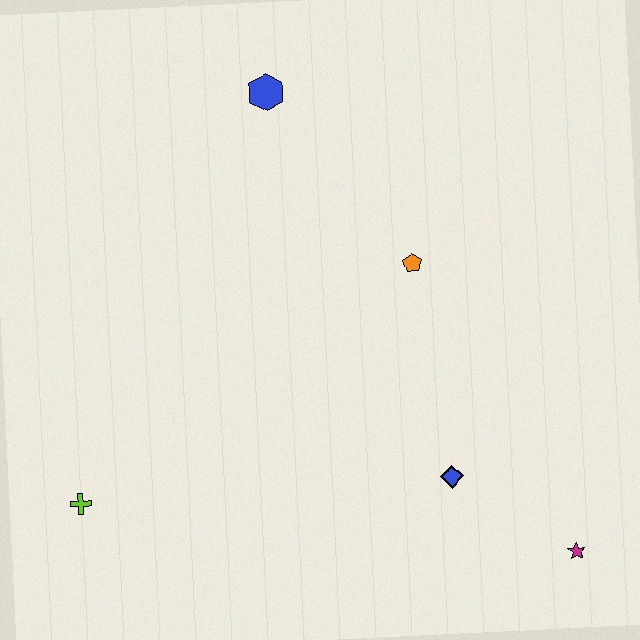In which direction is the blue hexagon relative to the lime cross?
The blue hexagon is above the lime cross.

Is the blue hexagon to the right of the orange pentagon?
No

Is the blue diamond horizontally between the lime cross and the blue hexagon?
No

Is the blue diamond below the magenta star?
No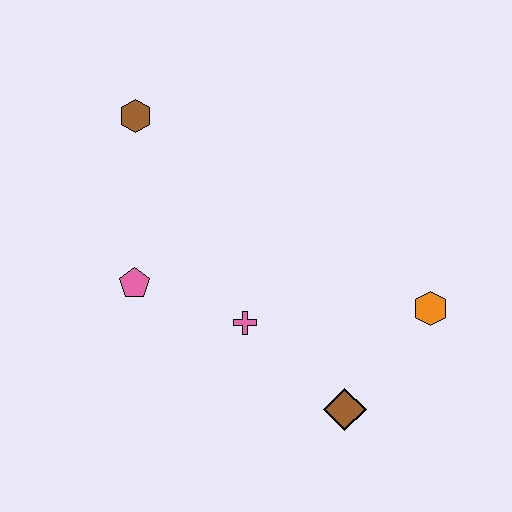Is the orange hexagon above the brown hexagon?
No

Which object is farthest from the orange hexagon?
The brown hexagon is farthest from the orange hexagon.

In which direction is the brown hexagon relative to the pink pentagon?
The brown hexagon is above the pink pentagon.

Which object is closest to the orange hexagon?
The brown diamond is closest to the orange hexagon.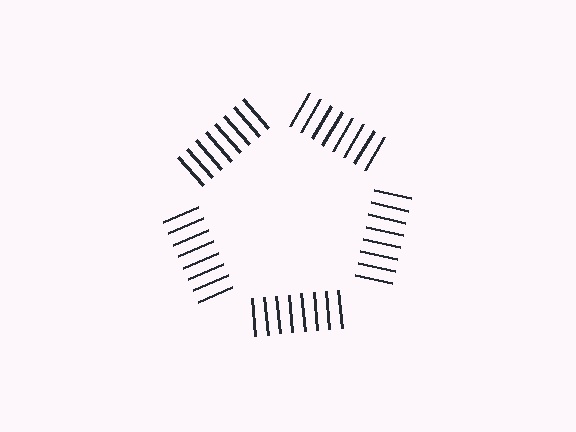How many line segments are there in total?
40 — 8 along each of the 5 edges.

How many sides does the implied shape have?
5 sides — the line-ends trace a pentagon.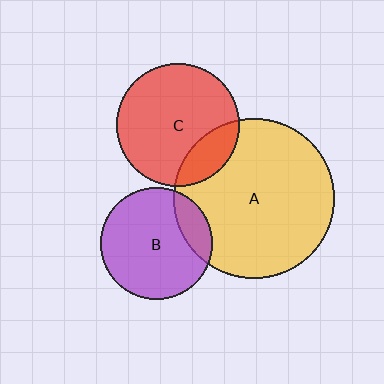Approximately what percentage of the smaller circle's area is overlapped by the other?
Approximately 15%.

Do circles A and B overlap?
Yes.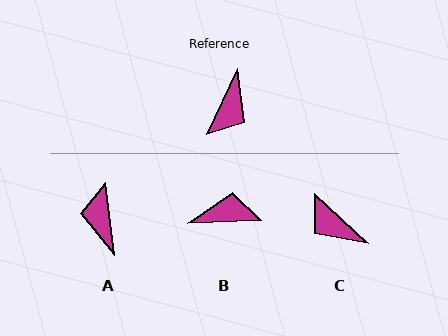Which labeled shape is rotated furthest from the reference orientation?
A, about 148 degrees away.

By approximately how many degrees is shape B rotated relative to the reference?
Approximately 117 degrees counter-clockwise.